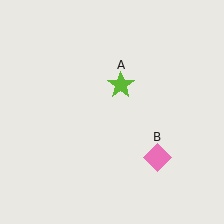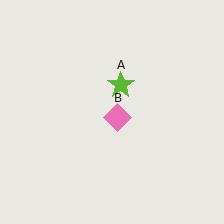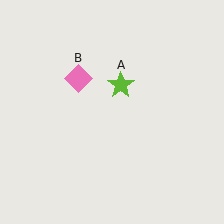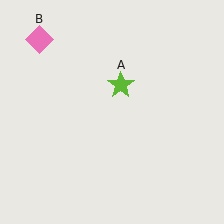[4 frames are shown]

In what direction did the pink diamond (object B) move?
The pink diamond (object B) moved up and to the left.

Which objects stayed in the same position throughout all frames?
Lime star (object A) remained stationary.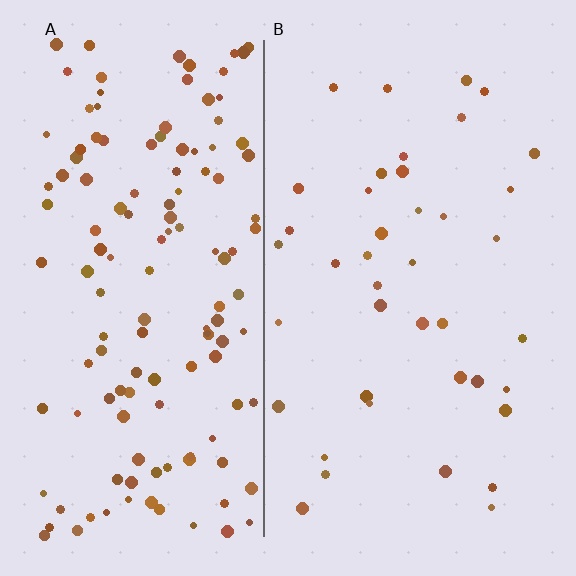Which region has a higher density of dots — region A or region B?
A (the left).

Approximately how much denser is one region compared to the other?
Approximately 3.3× — region A over region B.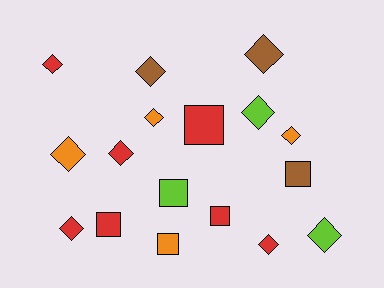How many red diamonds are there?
There are 4 red diamonds.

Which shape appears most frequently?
Diamond, with 11 objects.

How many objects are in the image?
There are 17 objects.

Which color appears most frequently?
Red, with 7 objects.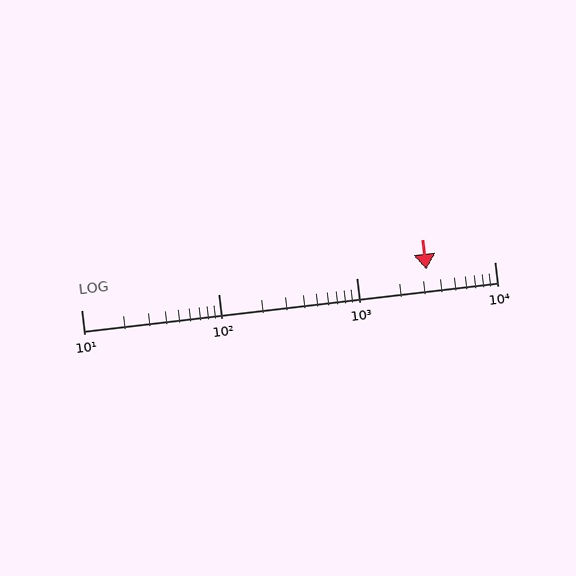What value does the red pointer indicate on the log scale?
The pointer indicates approximately 3200.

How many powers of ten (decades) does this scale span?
The scale spans 3 decades, from 10 to 10000.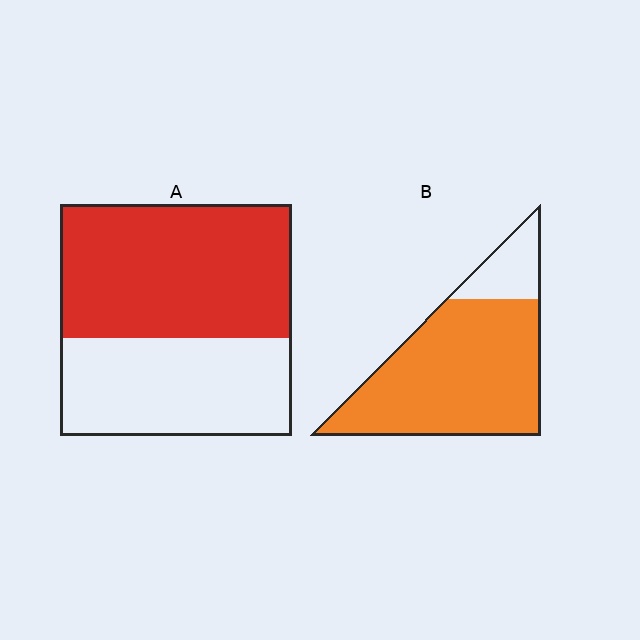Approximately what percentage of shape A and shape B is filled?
A is approximately 60% and B is approximately 85%.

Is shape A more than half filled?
Yes.